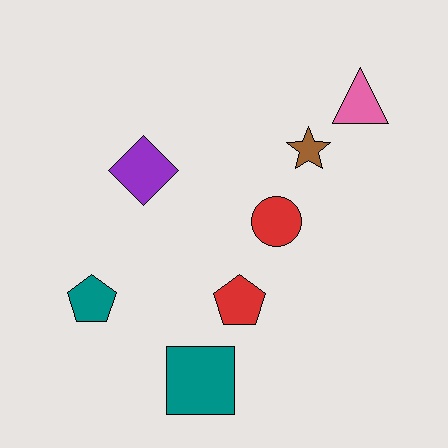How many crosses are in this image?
There are no crosses.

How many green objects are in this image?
There are no green objects.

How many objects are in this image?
There are 7 objects.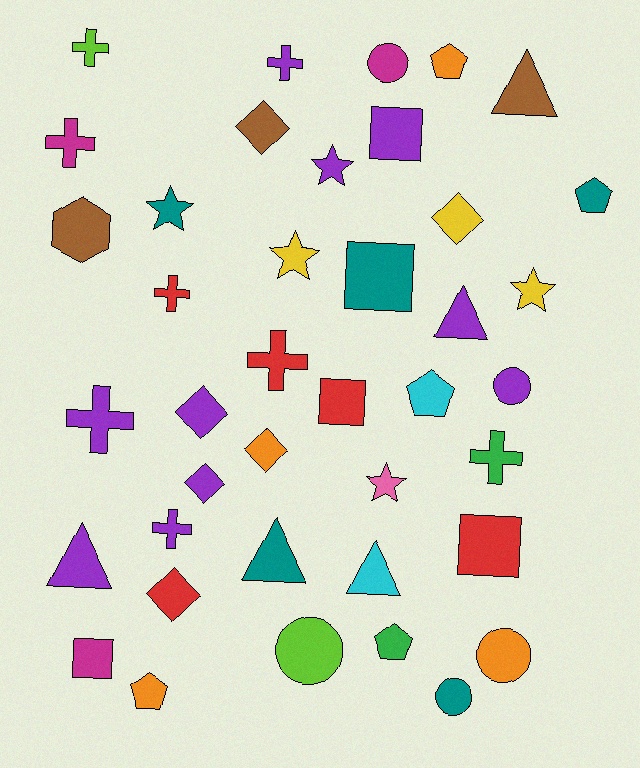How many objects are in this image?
There are 40 objects.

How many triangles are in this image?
There are 5 triangles.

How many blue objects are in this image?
There are no blue objects.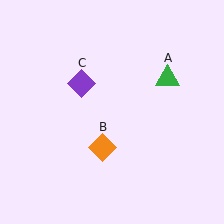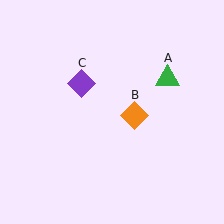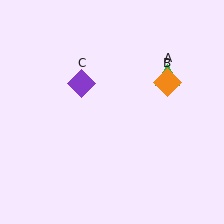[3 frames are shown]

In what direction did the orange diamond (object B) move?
The orange diamond (object B) moved up and to the right.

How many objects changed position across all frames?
1 object changed position: orange diamond (object B).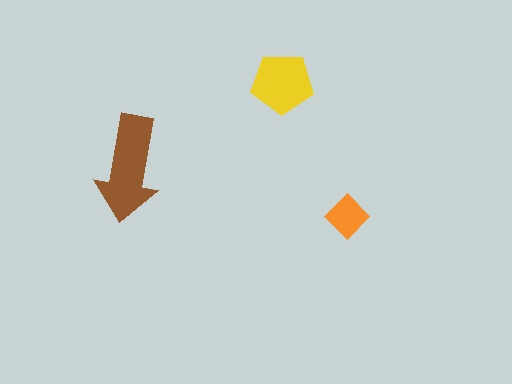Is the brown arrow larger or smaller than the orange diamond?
Larger.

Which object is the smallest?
The orange diamond.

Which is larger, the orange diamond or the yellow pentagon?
The yellow pentagon.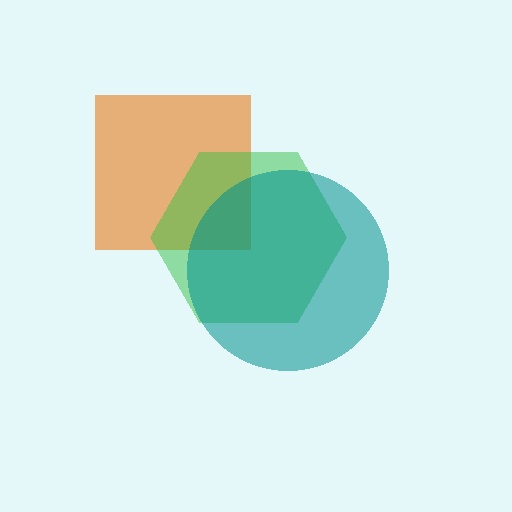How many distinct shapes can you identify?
There are 3 distinct shapes: an orange square, a green hexagon, a teal circle.